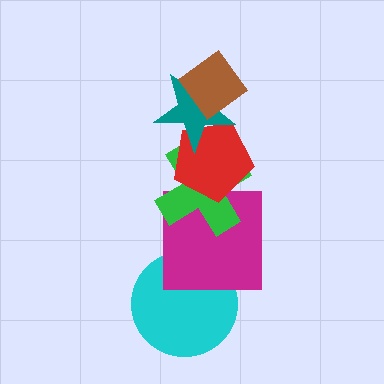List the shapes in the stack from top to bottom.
From top to bottom: the brown diamond, the teal star, the red pentagon, the green cross, the magenta square, the cyan circle.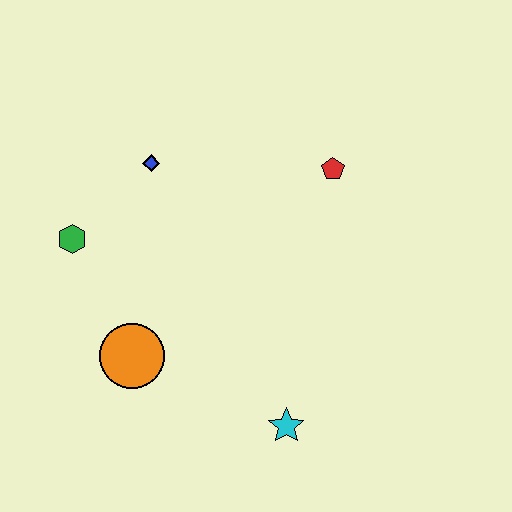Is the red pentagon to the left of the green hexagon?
No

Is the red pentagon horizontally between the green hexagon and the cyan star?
No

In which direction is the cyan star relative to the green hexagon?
The cyan star is to the right of the green hexagon.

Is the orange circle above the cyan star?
Yes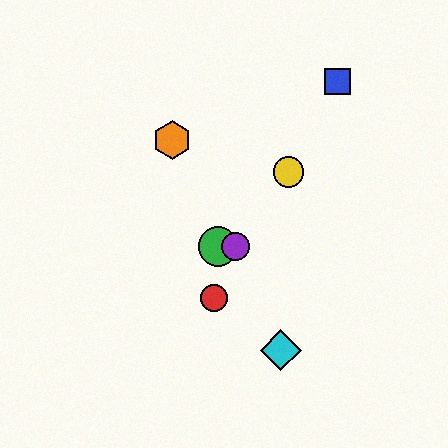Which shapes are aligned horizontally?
The green circle, the purple circle are aligned horizontally.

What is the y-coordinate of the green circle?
The green circle is at y≈246.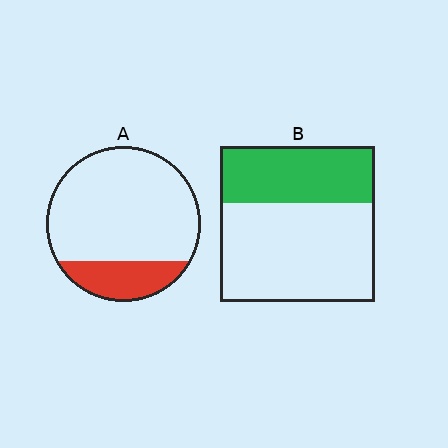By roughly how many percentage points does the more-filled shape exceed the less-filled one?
By roughly 15 percentage points (B over A).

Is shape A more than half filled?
No.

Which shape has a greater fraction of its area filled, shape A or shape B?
Shape B.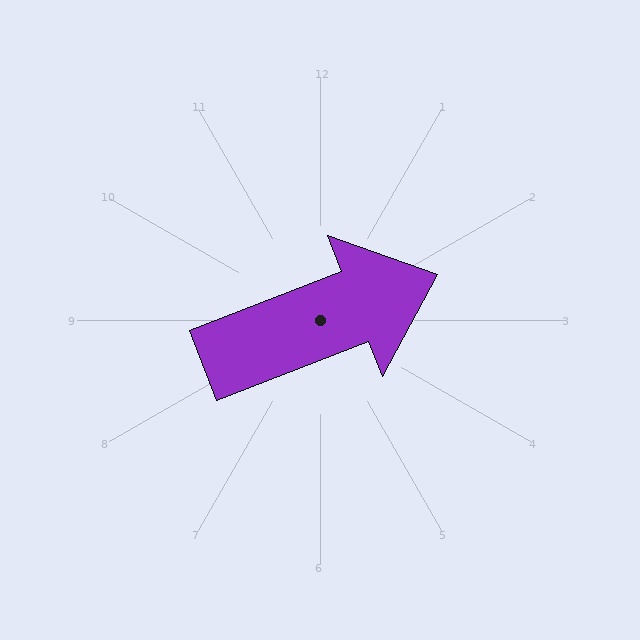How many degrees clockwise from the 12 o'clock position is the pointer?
Approximately 69 degrees.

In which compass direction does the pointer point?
East.